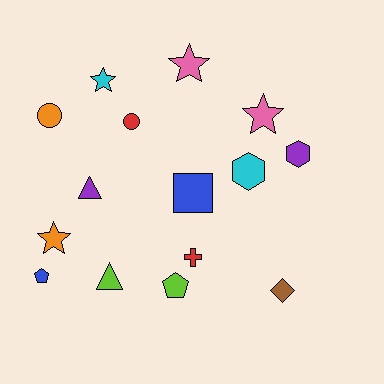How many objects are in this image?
There are 15 objects.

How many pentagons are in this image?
There are 2 pentagons.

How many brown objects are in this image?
There is 1 brown object.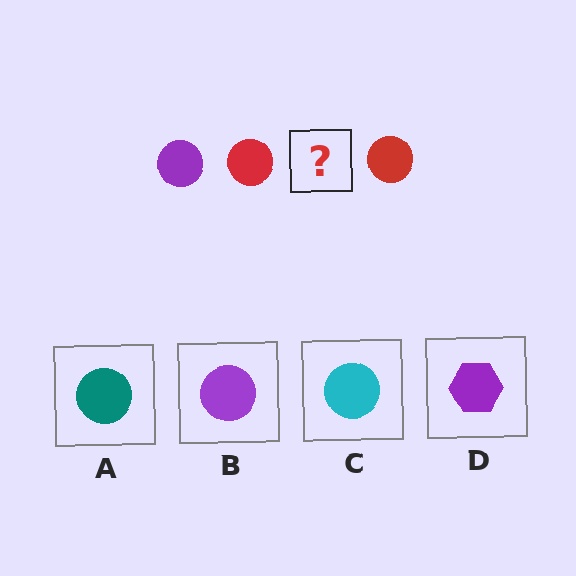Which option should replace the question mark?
Option B.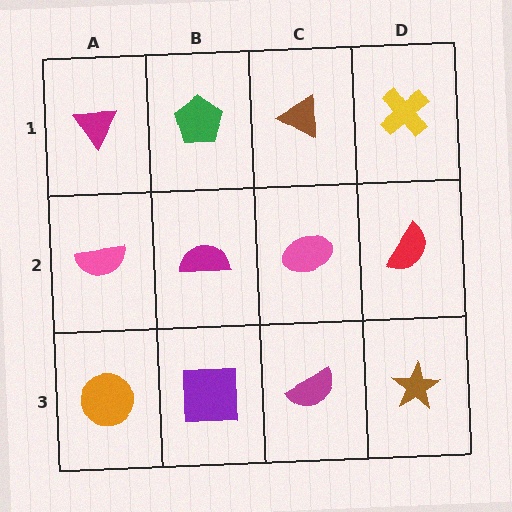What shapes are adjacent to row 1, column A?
A pink semicircle (row 2, column A), a green pentagon (row 1, column B).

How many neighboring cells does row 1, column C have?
3.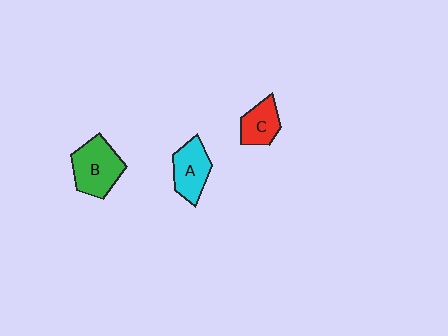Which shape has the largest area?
Shape B (green).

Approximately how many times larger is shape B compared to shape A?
Approximately 1.3 times.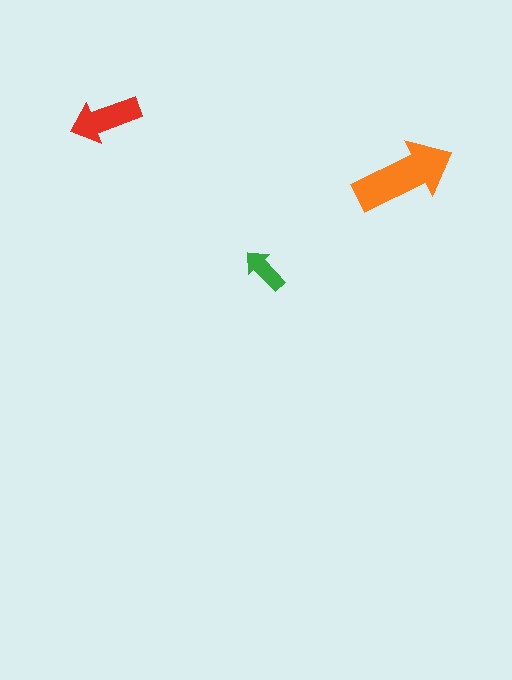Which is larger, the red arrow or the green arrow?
The red one.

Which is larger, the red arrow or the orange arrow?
The orange one.